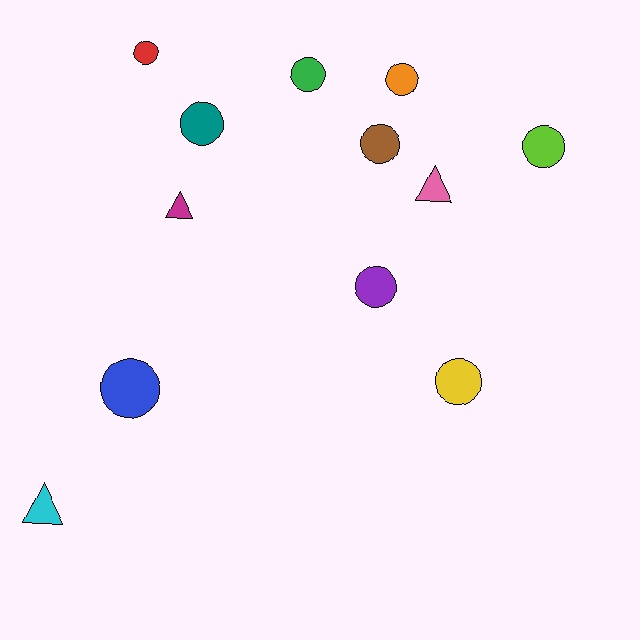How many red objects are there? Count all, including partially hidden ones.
There is 1 red object.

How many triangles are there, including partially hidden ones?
There are 3 triangles.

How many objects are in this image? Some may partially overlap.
There are 12 objects.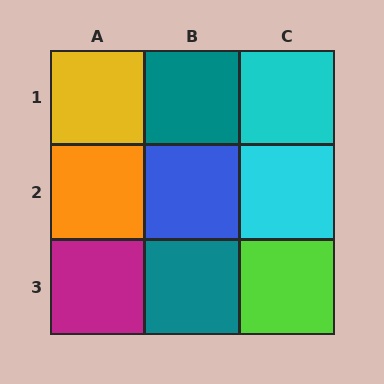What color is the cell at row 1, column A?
Yellow.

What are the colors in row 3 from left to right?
Magenta, teal, lime.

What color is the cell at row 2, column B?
Blue.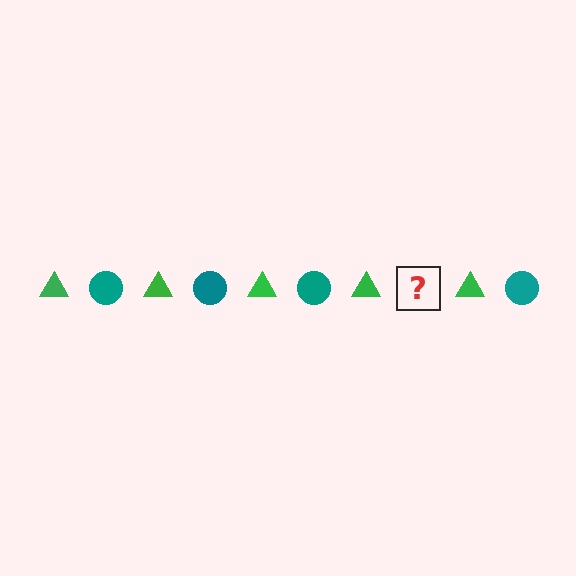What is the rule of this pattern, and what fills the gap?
The rule is that the pattern alternates between green triangle and teal circle. The gap should be filled with a teal circle.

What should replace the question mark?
The question mark should be replaced with a teal circle.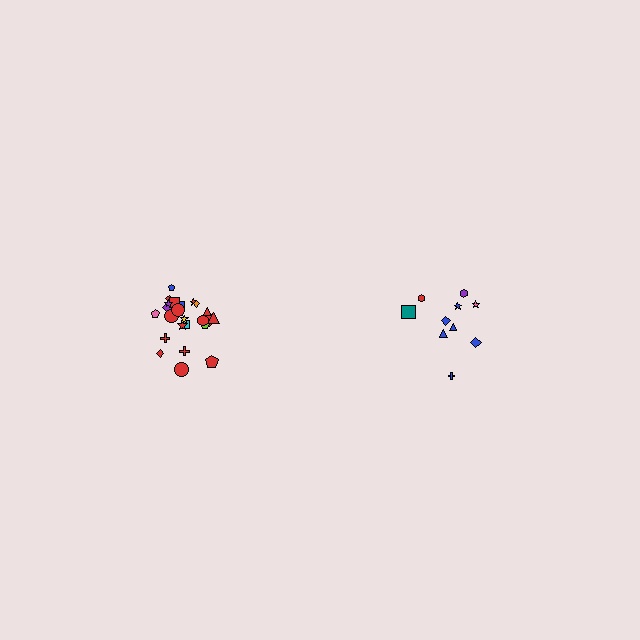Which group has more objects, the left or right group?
The left group.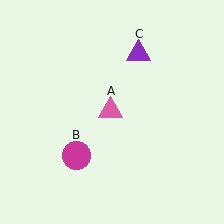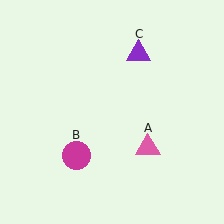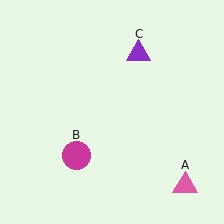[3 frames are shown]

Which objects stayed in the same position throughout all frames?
Magenta circle (object B) and purple triangle (object C) remained stationary.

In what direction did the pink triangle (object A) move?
The pink triangle (object A) moved down and to the right.